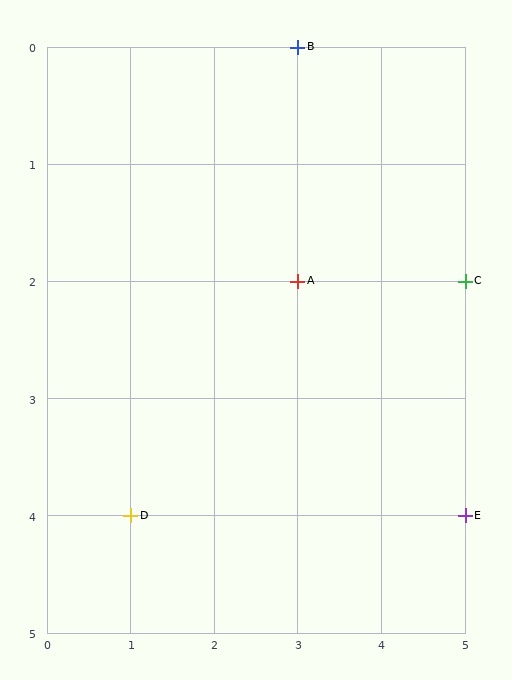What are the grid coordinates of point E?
Point E is at grid coordinates (5, 4).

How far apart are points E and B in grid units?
Points E and B are 2 columns and 4 rows apart (about 4.5 grid units diagonally).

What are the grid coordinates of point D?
Point D is at grid coordinates (1, 4).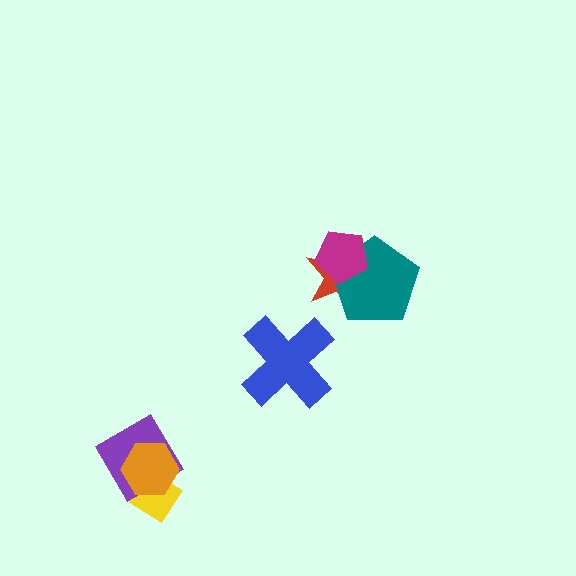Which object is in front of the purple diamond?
The orange hexagon is in front of the purple diamond.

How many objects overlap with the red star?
2 objects overlap with the red star.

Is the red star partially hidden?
Yes, it is partially covered by another shape.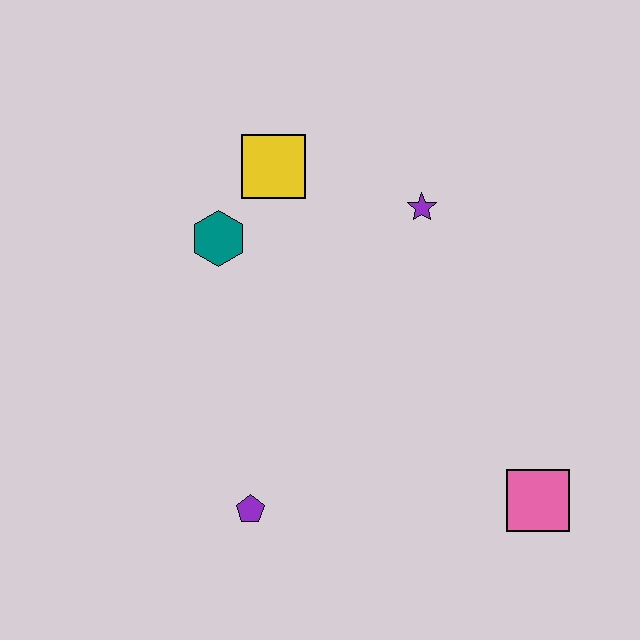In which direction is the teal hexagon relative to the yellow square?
The teal hexagon is below the yellow square.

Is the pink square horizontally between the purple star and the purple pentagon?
No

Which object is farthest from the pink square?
The yellow square is farthest from the pink square.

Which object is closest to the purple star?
The yellow square is closest to the purple star.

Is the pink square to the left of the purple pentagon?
No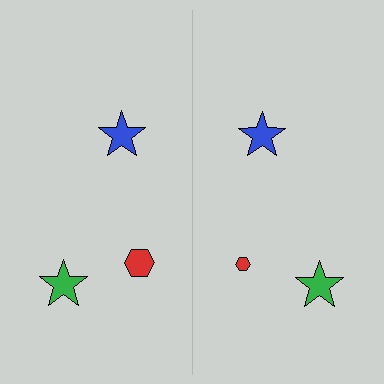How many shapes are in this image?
There are 6 shapes in this image.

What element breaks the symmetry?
The red hexagon on the right side has a different size than its mirror counterpart.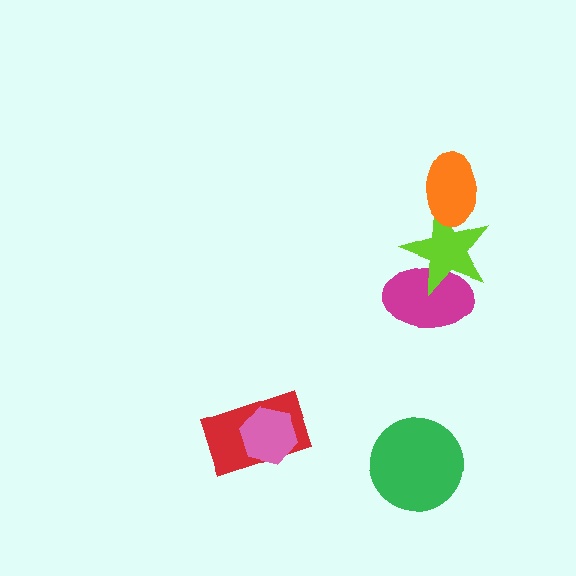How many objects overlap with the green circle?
0 objects overlap with the green circle.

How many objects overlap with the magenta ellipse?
1 object overlaps with the magenta ellipse.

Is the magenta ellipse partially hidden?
Yes, it is partially covered by another shape.